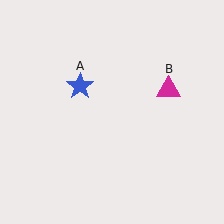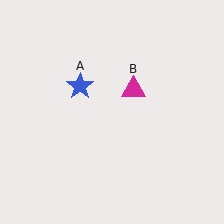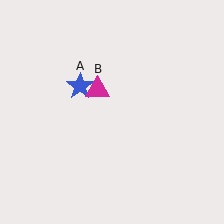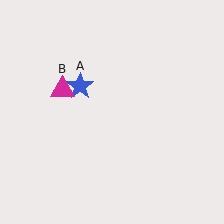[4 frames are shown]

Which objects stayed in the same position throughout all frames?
Blue star (object A) remained stationary.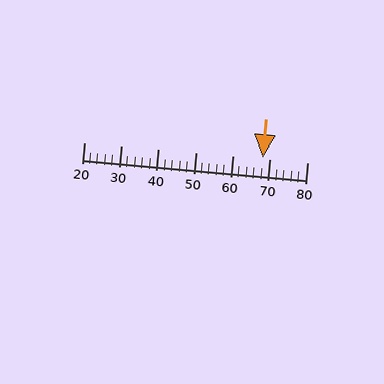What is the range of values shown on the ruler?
The ruler shows values from 20 to 80.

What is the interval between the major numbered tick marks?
The major tick marks are spaced 10 units apart.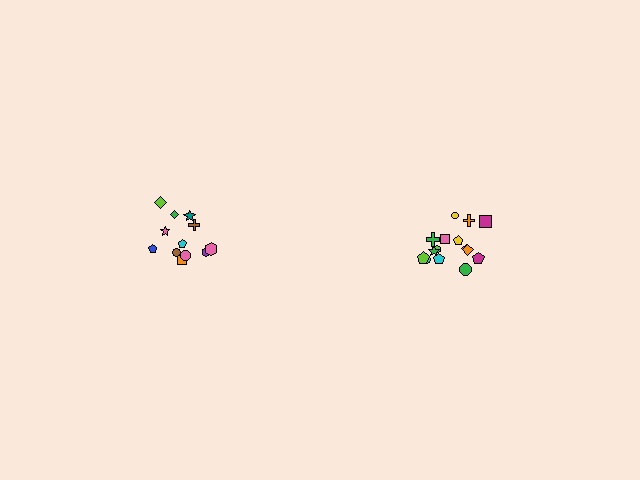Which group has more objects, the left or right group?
The right group.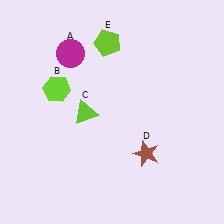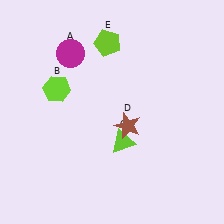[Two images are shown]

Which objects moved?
The objects that moved are: the lime triangle (C), the brown star (D).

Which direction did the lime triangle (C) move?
The lime triangle (C) moved right.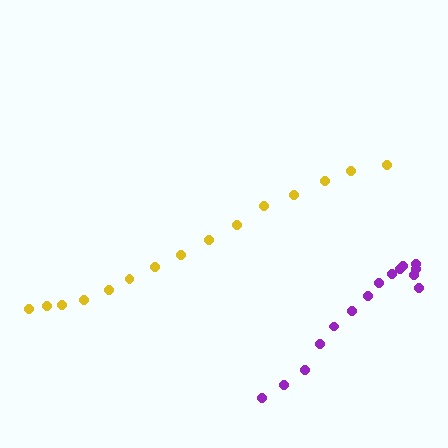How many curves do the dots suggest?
There are 2 distinct paths.